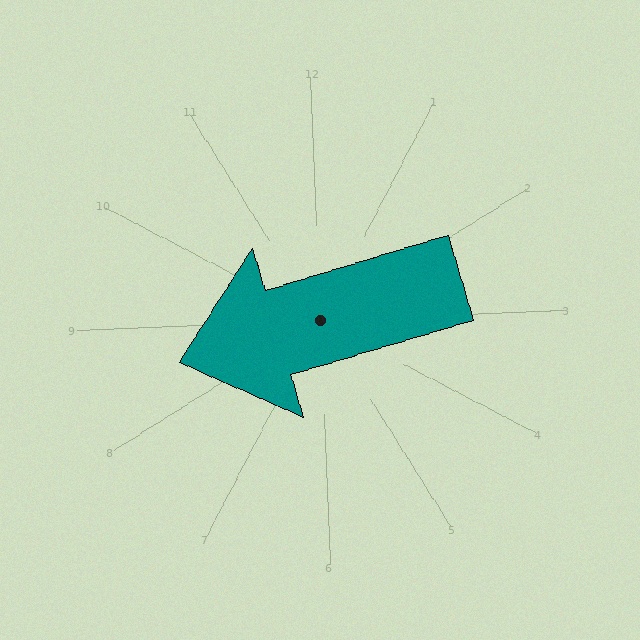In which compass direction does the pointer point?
West.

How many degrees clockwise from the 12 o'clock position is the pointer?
Approximately 256 degrees.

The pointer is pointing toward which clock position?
Roughly 9 o'clock.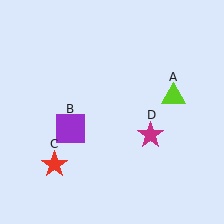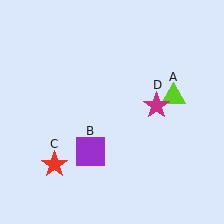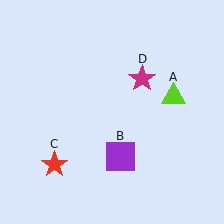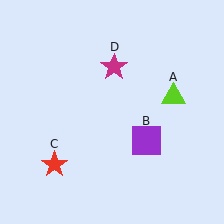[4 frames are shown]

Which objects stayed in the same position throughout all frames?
Lime triangle (object A) and red star (object C) remained stationary.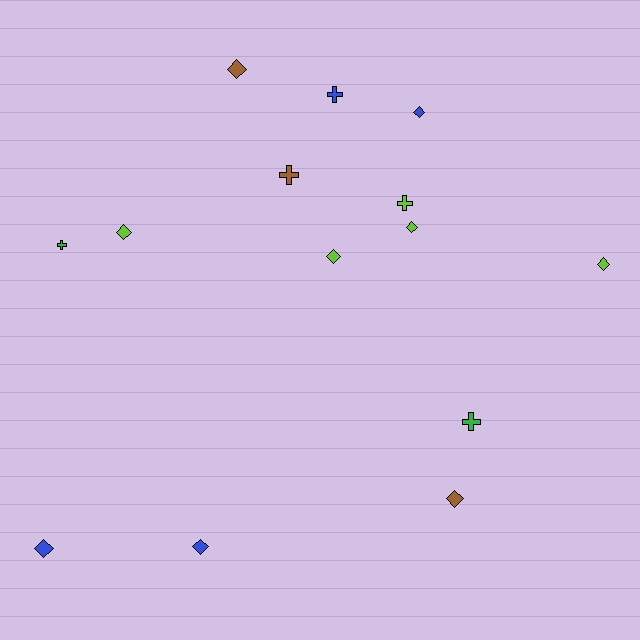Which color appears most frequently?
Lime, with 5 objects.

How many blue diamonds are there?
There are 3 blue diamonds.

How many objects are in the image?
There are 14 objects.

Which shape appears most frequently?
Diamond, with 9 objects.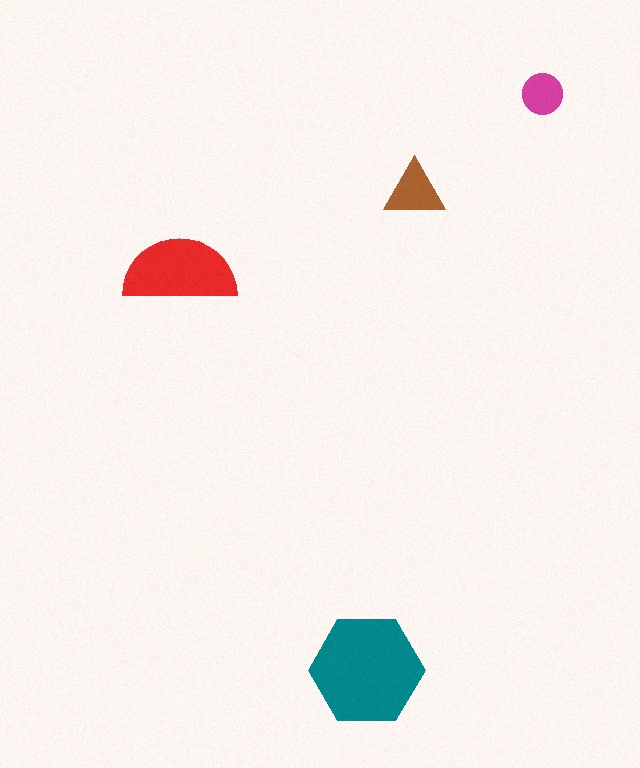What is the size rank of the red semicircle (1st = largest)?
2nd.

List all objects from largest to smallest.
The teal hexagon, the red semicircle, the brown triangle, the magenta circle.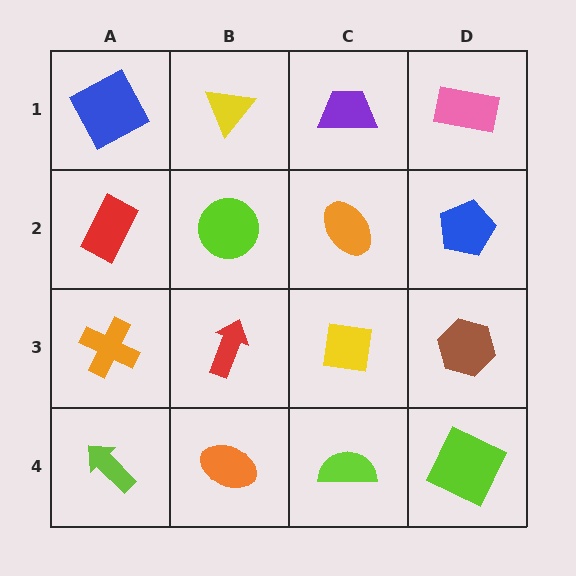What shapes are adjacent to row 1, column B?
A lime circle (row 2, column B), a blue square (row 1, column A), a purple trapezoid (row 1, column C).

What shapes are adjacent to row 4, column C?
A yellow square (row 3, column C), an orange ellipse (row 4, column B), a lime square (row 4, column D).